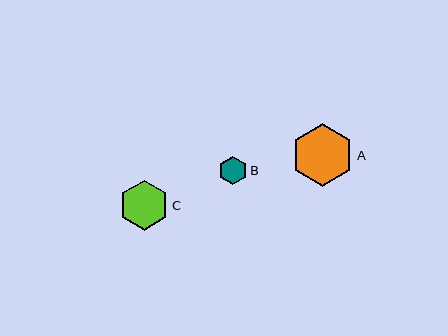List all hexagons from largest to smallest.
From largest to smallest: A, C, B.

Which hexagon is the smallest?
Hexagon B is the smallest with a size of approximately 28 pixels.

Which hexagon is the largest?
Hexagon A is the largest with a size of approximately 63 pixels.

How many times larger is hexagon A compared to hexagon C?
Hexagon A is approximately 1.3 times the size of hexagon C.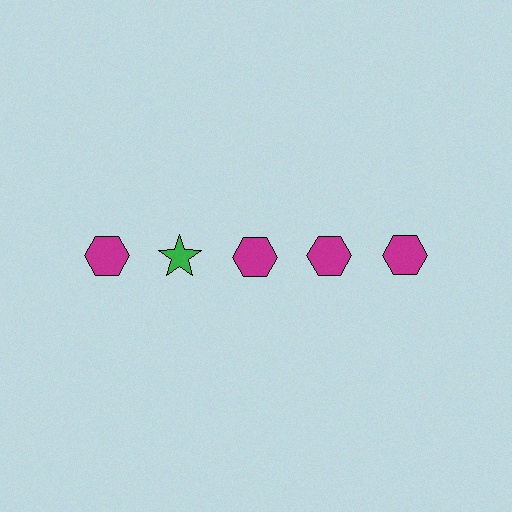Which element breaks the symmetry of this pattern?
The green star in the top row, second from left column breaks the symmetry. All other shapes are magenta hexagons.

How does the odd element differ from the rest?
It differs in both color (green instead of magenta) and shape (star instead of hexagon).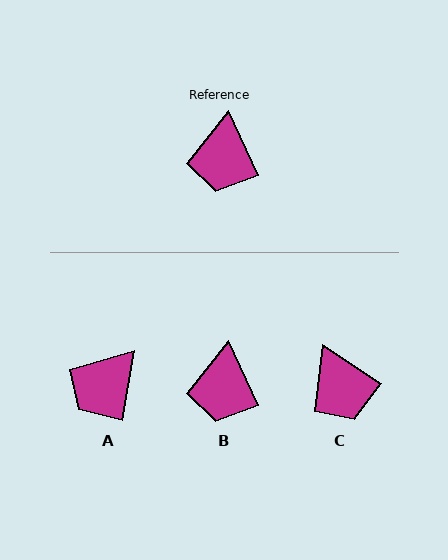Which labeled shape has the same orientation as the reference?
B.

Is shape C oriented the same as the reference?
No, it is off by about 32 degrees.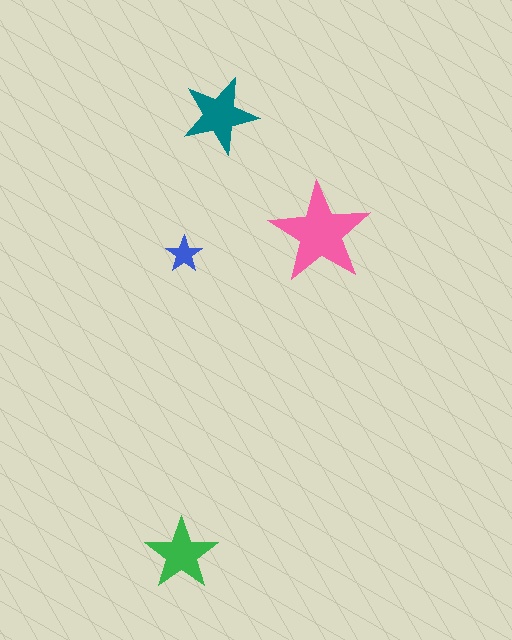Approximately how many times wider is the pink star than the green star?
About 1.5 times wider.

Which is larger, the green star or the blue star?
The green one.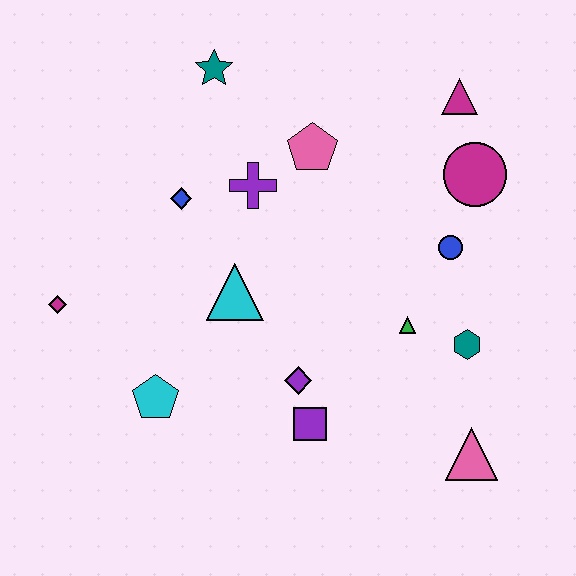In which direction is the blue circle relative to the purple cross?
The blue circle is to the right of the purple cross.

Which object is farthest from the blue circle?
The magenta diamond is farthest from the blue circle.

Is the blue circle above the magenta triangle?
No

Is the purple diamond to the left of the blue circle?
Yes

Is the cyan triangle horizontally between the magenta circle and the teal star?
Yes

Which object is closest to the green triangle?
The teal hexagon is closest to the green triangle.